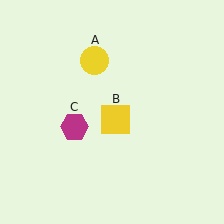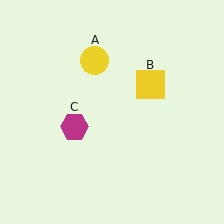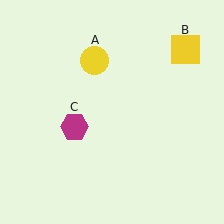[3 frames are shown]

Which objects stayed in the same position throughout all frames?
Yellow circle (object A) and magenta hexagon (object C) remained stationary.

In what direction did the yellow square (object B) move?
The yellow square (object B) moved up and to the right.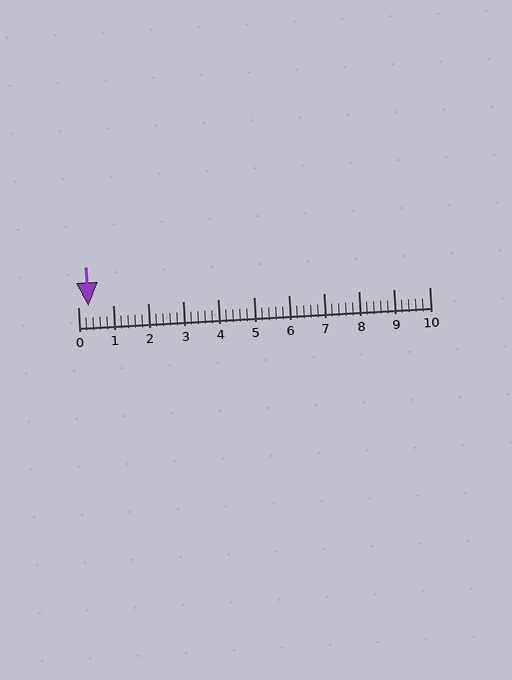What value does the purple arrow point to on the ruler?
The purple arrow points to approximately 0.3.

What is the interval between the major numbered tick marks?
The major tick marks are spaced 1 units apart.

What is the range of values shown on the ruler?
The ruler shows values from 0 to 10.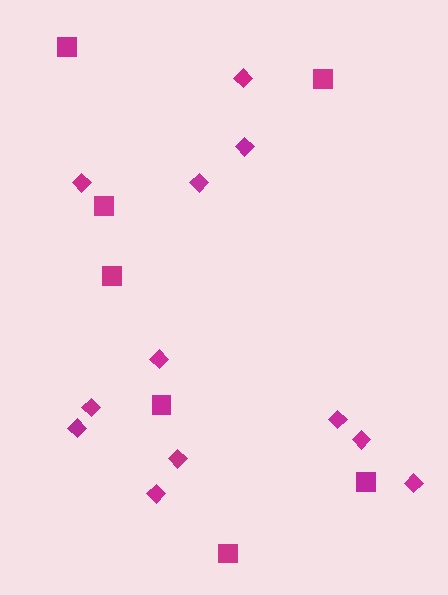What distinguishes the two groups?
There are 2 groups: one group of diamonds (12) and one group of squares (7).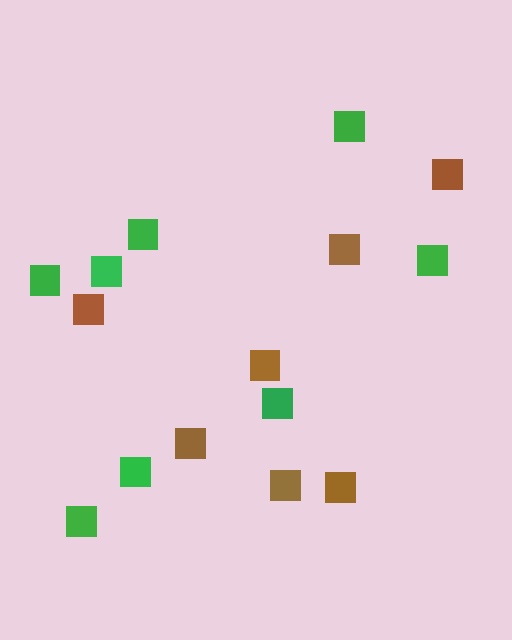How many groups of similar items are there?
There are 2 groups: one group of brown squares (7) and one group of green squares (8).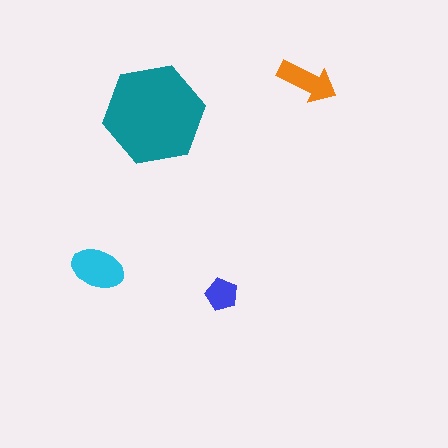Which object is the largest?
The teal hexagon.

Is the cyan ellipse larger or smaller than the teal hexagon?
Smaller.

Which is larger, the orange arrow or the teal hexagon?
The teal hexagon.